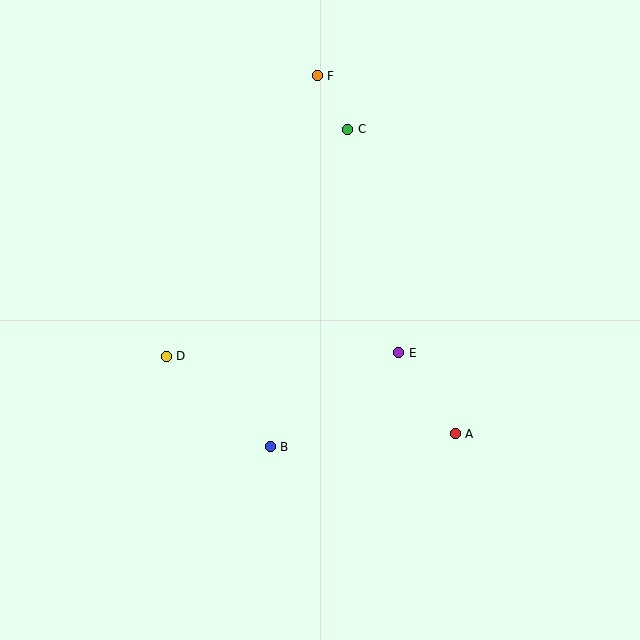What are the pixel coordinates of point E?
Point E is at (399, 353).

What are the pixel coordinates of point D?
Point D is at (166, 356).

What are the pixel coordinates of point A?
Point A is at (455, 434).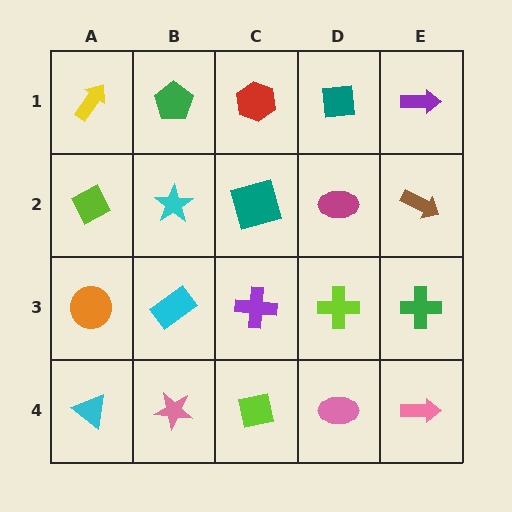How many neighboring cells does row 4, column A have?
2.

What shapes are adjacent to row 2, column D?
A teal square (row 1, column D), a lime cross (row 3, column D), a teal square (row 2, column C), a brown arrow (row 2, column E).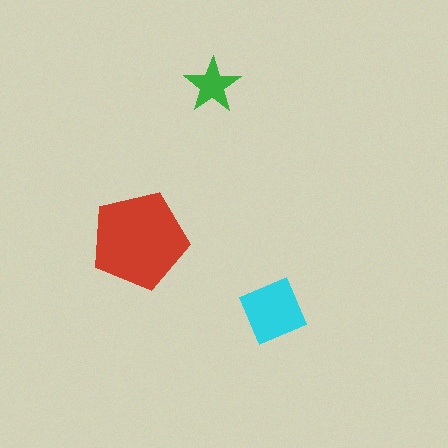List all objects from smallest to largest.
The green star, the cyan diamond, the red pentagon.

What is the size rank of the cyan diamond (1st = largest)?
2nd.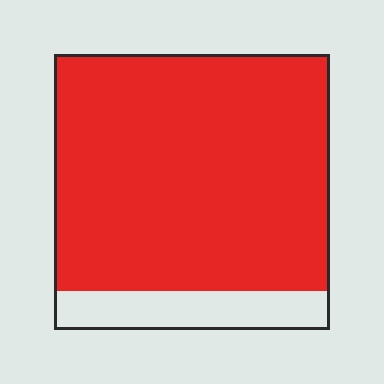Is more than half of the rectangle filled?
Yes.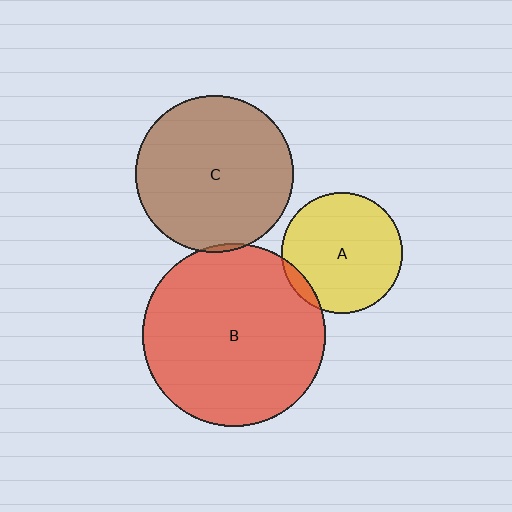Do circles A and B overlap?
Yes.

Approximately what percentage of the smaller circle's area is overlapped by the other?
Approximately 5%.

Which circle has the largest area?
Circle B (red).